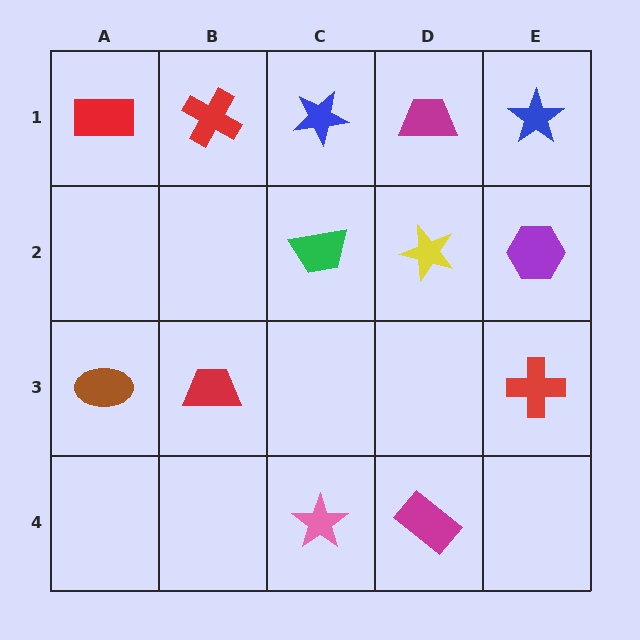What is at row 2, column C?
A green trapezoid.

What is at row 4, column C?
A pink star.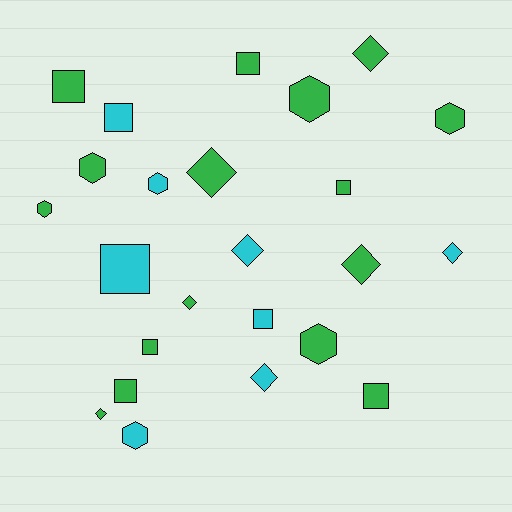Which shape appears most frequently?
Square, with 9 objects.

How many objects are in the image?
There are 24 objects.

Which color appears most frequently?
Green, with 16 objects.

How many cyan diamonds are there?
There are 3 cyan diamonds.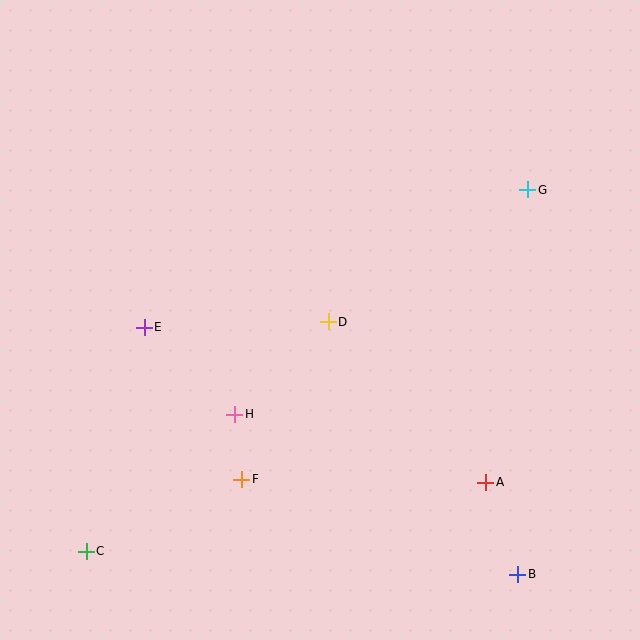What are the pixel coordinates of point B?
Point B is at (518, 574).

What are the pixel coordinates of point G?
Point G is at (528, 190).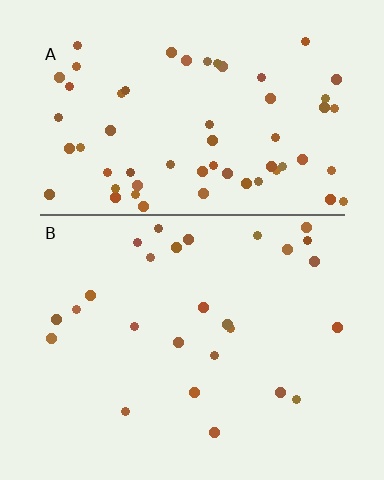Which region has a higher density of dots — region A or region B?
A (the top).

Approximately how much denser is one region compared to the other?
Approximately 2.4× — region A over region B.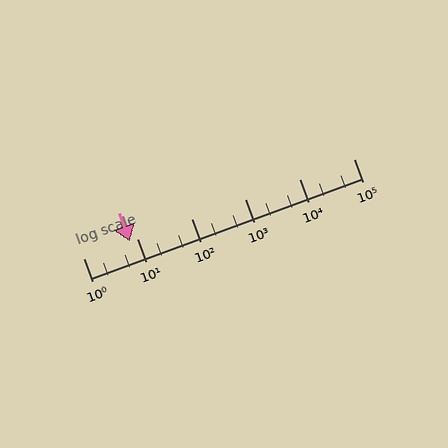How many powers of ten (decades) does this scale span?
The scale spans 5 decades, from 1 to 100000.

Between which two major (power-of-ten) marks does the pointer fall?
The pointer is between 1 and 10.